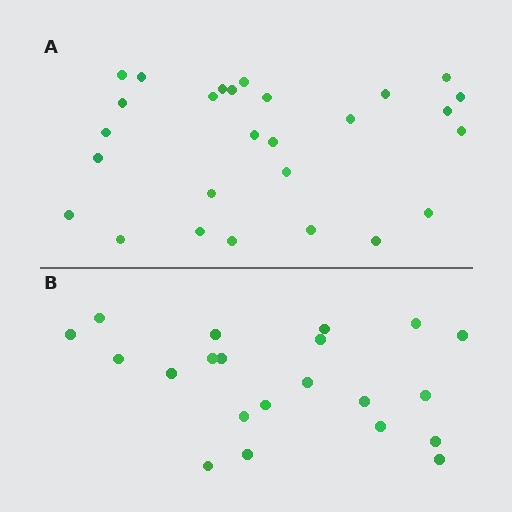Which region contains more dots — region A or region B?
Region A (the top region) has more dots.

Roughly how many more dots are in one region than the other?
Region A has about 6 more dots than region B.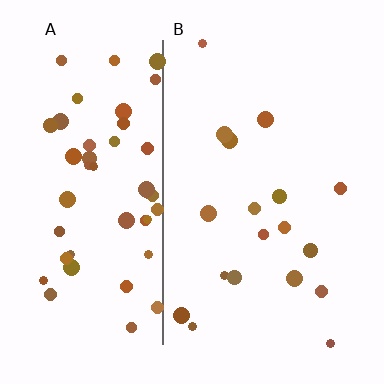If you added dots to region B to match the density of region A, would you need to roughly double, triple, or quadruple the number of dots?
Approximately triple.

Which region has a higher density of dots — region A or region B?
A (the left).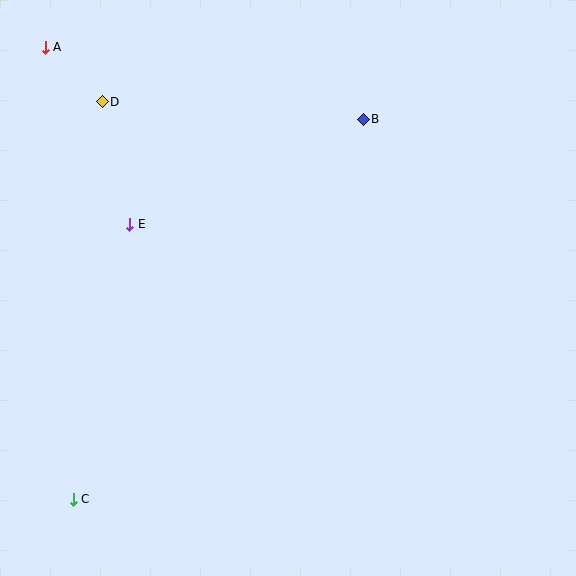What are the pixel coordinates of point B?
Point B is at (363, 119).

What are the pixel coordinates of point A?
Point A is at (45, 47).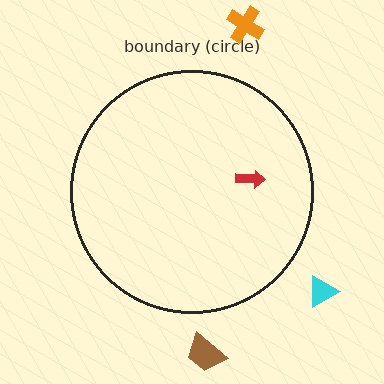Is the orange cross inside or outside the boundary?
Outside.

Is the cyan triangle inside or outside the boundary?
Outside.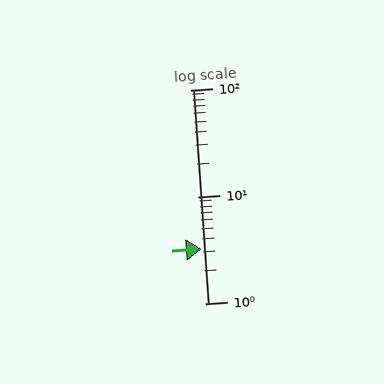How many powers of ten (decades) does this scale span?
The scale spans 2 decades, from 1 to 100.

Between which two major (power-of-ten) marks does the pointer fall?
The pointer is between 1 and 10.